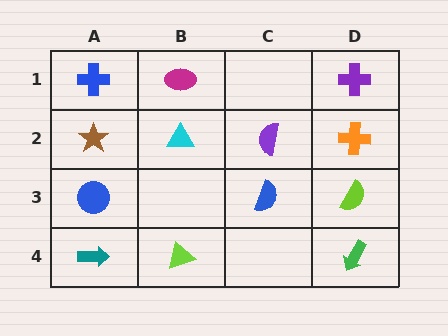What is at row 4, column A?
A teal arrow.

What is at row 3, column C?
A blue semicircle.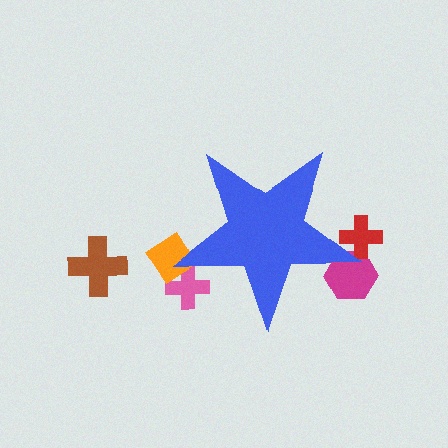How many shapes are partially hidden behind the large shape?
4 shapes are partially hidden.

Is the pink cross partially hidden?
Yes, the pink cross is partially hidden behind the blue star.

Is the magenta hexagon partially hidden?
Yes, the magenta hexagon is partially hidden behind the blue star.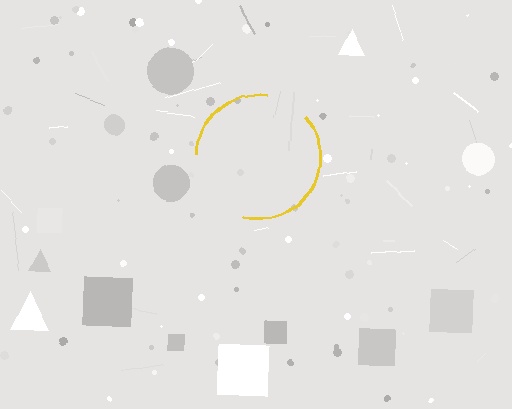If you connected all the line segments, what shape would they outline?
They would outline a circle.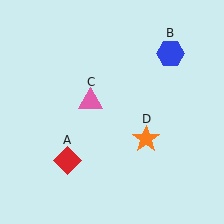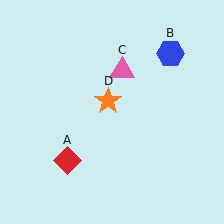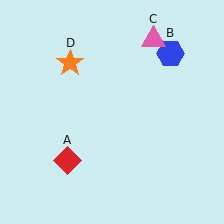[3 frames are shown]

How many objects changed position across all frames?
2 objects changed position: pink triangle (object C), orange star (object D).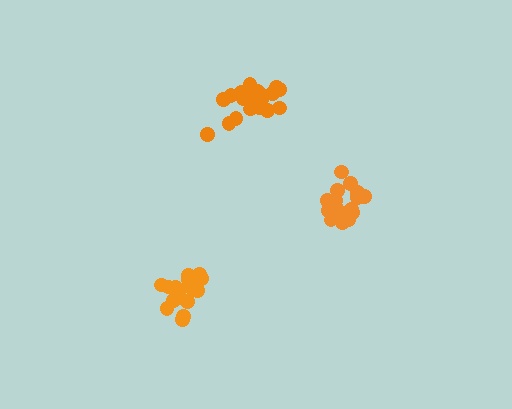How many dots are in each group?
Group 1: 20 dots, Group 2: 18 dots, Group 3: 21 dots (59 total).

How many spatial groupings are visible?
There are 3 spatial groupings.